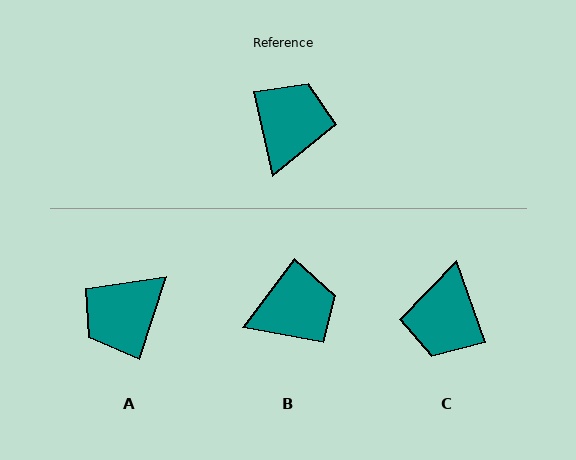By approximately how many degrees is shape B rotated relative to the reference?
Approximately 49 degrees clockwise.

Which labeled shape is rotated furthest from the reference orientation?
C, about 173 degrees away.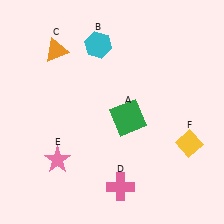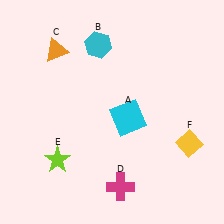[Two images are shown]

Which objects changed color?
A changed from green to cyan. D changed from pink to magenta. E changed from pink to lime.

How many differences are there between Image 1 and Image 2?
There are 3 differences between the two images.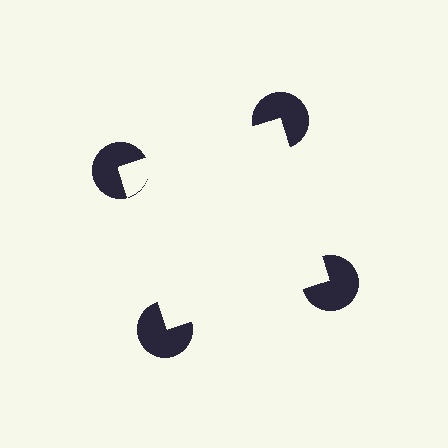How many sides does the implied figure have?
4 sides.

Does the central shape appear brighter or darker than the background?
It typically appears slightly brighter than the background, even though no actual brightness change is drawn.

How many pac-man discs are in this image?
There are 4 — one at each vertex of the illusory square.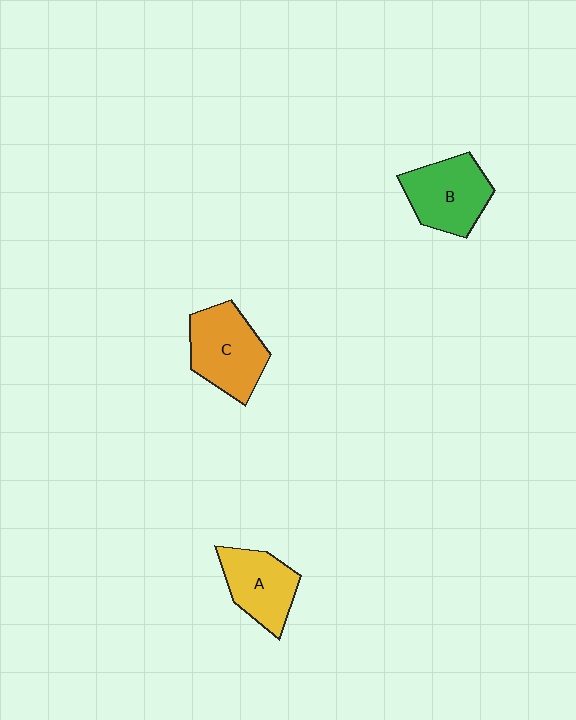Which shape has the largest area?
Shape C (orange).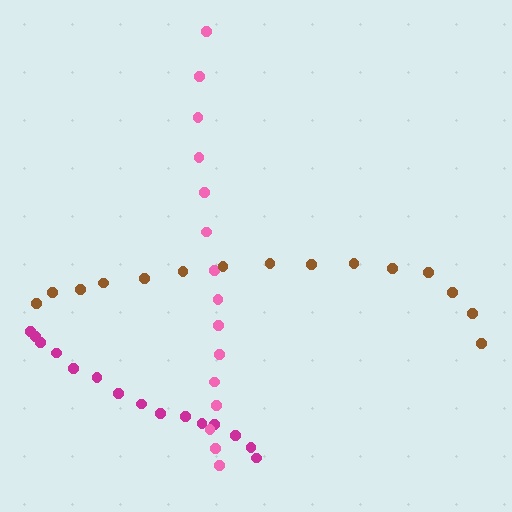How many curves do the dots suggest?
There are 3 distinct paths.